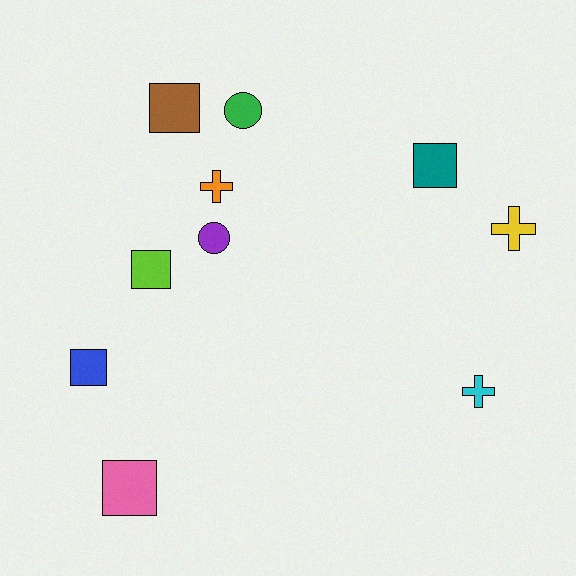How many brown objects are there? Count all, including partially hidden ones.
There is 1 brown object.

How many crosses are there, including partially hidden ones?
There are 3 crosses.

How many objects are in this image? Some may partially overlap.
There are 10 objects.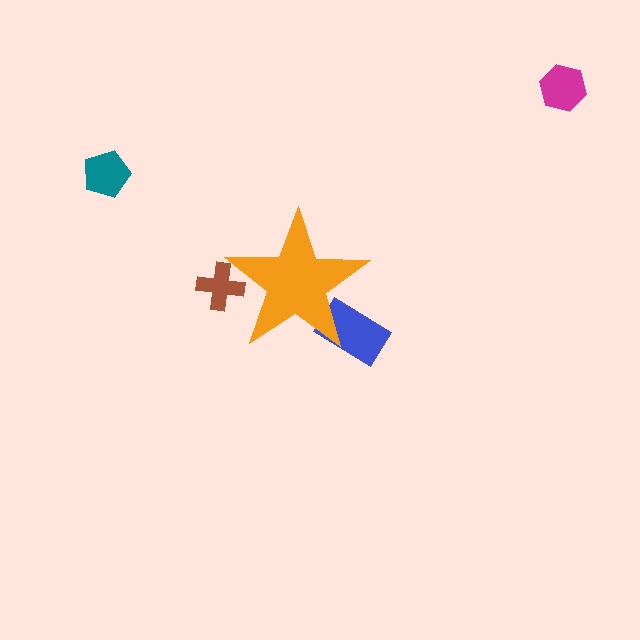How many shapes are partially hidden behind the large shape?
2 shapes are partially hidden.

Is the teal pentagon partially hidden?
No, the teal pentagon is fully visible.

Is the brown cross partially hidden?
Yes, the brown cross is partially hidden behind the orange star.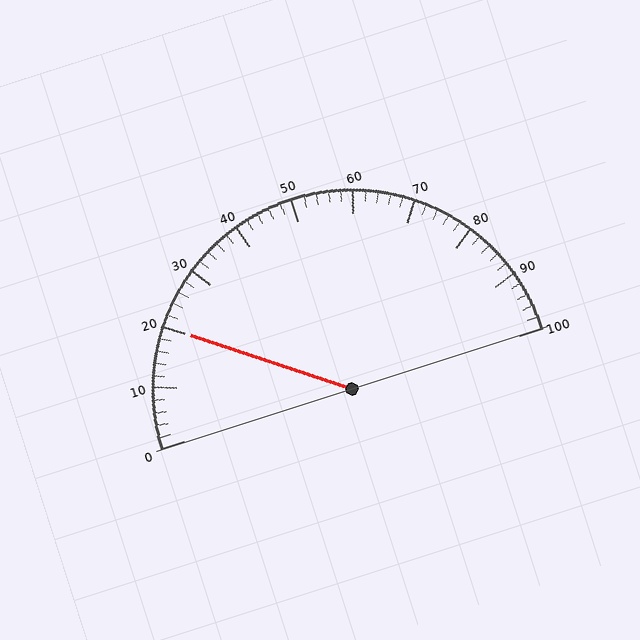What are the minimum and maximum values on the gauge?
The gauge ranges from 0 to 100.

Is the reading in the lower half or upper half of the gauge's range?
The reading is in the lower half of the range (0 to 100).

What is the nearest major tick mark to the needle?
The nearest major tick mark is 20.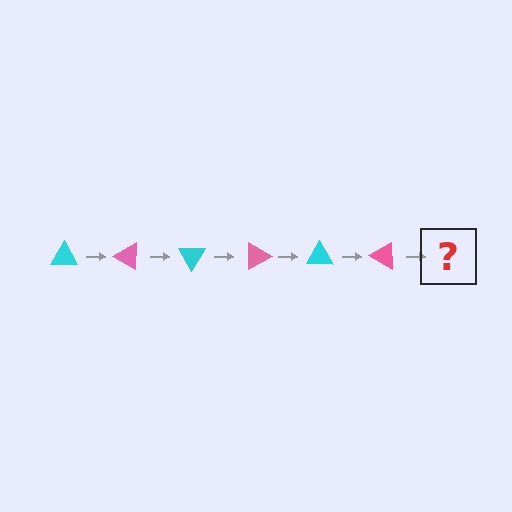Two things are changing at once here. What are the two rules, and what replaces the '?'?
The two rules are that it rotates 30 degrees each step and the color cycles through cyan and pink. The '?' should be a cyan triangle, rotated 180 degrees from the start.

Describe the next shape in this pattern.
It should be a cyan triangle, rotated 180 degrees from the start.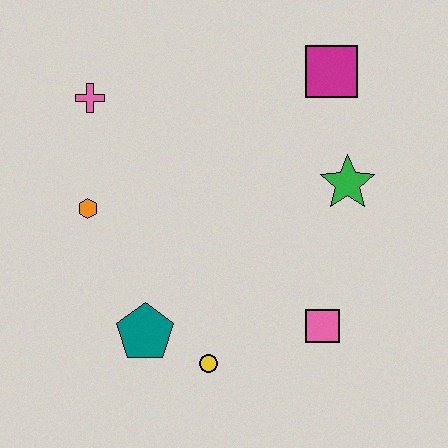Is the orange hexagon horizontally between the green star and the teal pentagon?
No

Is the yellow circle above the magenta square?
No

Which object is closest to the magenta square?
The green star is closest to the magenta square.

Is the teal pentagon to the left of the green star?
Yes